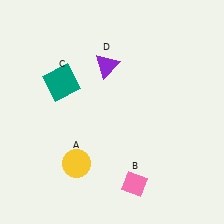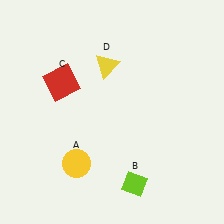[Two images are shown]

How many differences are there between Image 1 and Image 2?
There are 3 differences between the two images.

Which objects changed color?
B changed from pink to lime. C changed from teal to red. D changed from purple to yellow.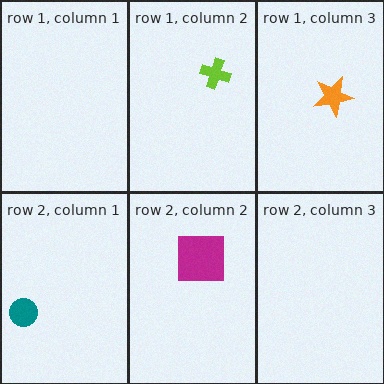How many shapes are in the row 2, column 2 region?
1.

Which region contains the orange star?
The row 1, column 3 region.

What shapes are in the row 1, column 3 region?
The orange star.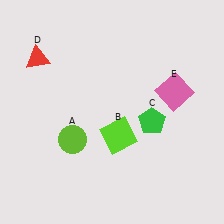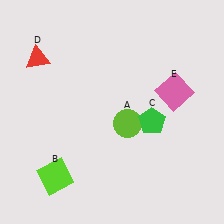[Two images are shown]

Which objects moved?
The objects that moved are: the lime circle (A), the lime square (B).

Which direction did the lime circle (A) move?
The lime circle (A) moved right.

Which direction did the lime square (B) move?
The lime square (B) moved left.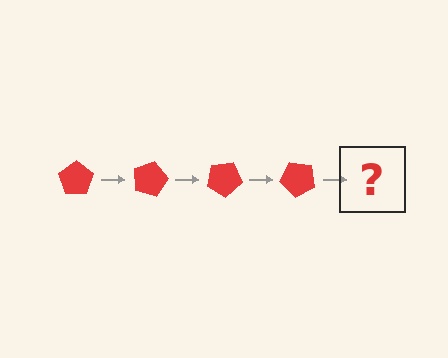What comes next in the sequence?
The next element should be a red pentagon rotated 60 degrees.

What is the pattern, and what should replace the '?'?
The pattern is that the pentagon rotates 15 degrees each step. The '?' should be a red pentagon rotated 60 degrees.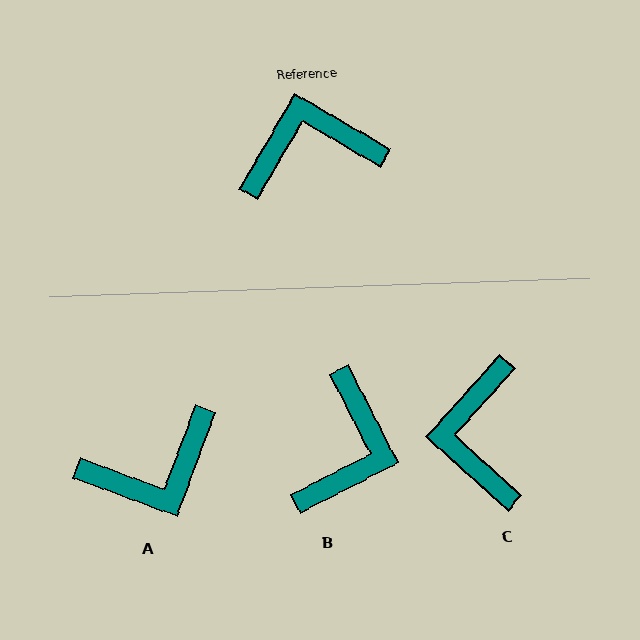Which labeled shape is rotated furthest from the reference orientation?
A, about 170 degrees away.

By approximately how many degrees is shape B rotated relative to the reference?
Approximately 123 degrees clockwise.